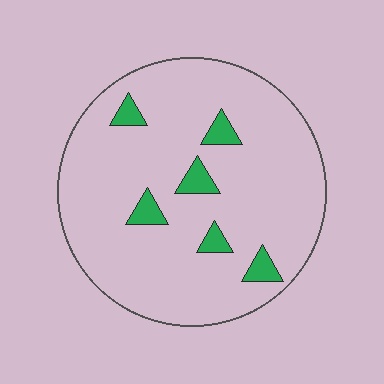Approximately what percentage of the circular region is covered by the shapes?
Approximately 10%.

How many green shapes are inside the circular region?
6.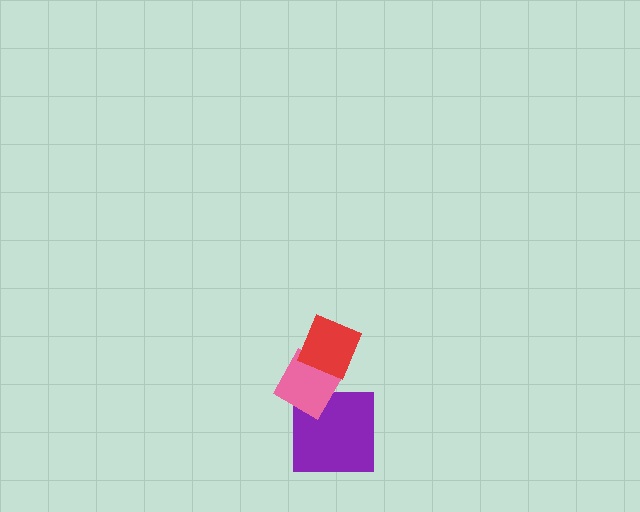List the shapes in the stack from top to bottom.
From top to bottom: the red diamond, the pink diamond, the purple square.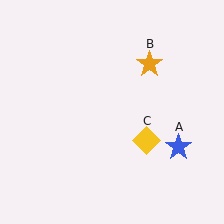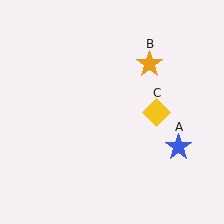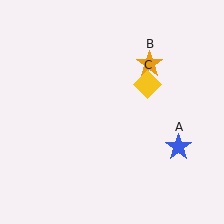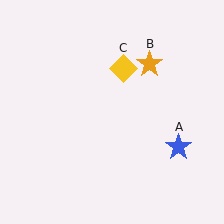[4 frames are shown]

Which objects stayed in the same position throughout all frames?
Blue star (object A) and orange star (object B) remained stationary.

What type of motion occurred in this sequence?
The yellow diamond (object C) rotated counterclockwise around the center of the scene.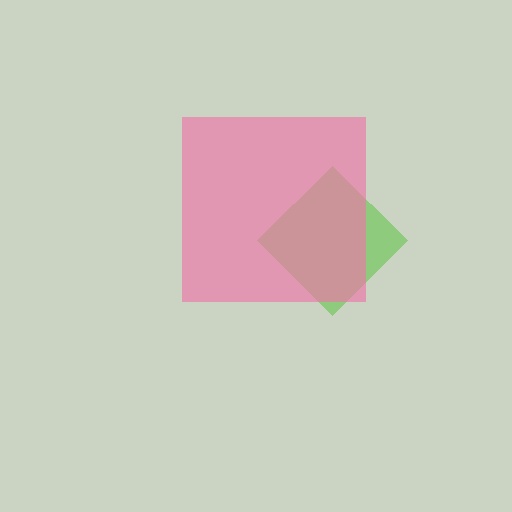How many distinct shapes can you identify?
There are 2 distinct shapes: a lime diamond, a pink square.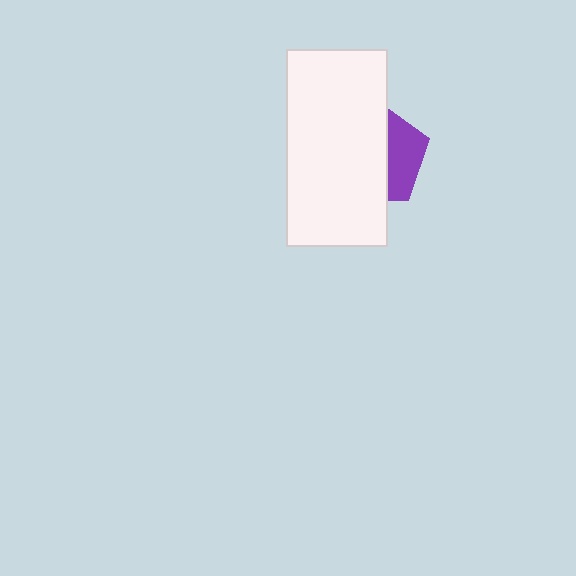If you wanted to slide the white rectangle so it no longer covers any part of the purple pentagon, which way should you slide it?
Slide it left — that is the most direct way to separate the two shapes.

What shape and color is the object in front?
The object in front is a white rectangle.